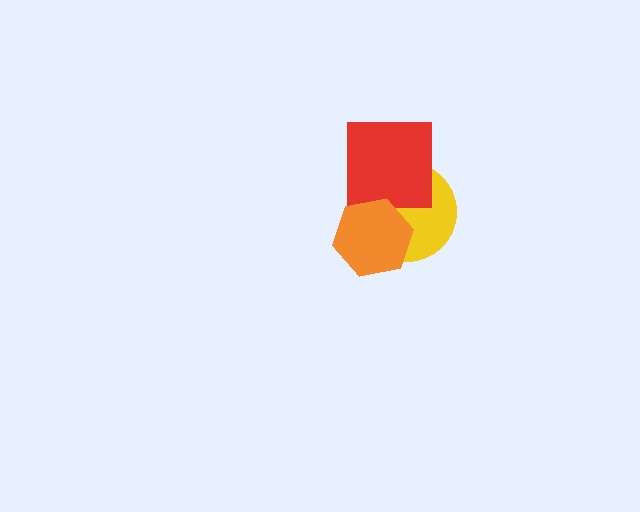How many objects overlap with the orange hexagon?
2 objects overlap with the orange hexagon.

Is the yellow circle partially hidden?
Yes, it is partially covered by another shape.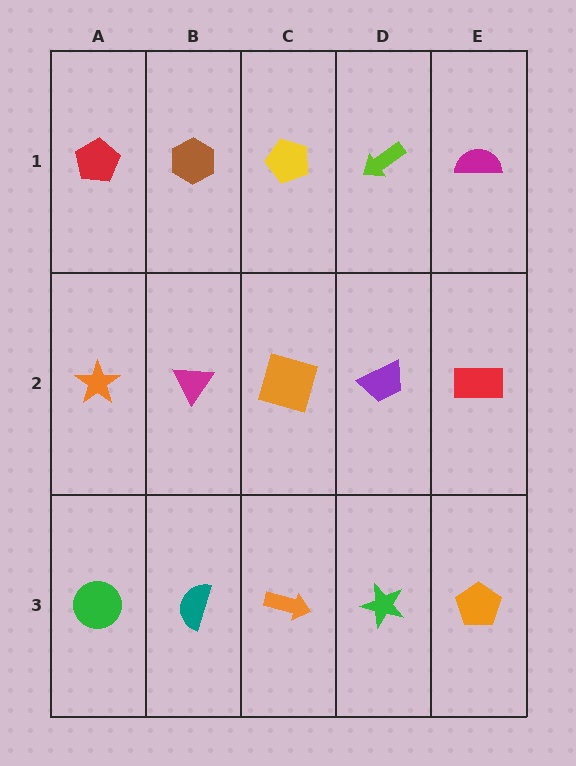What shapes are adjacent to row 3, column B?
A magenta triangle (row 2, column B), a green circle (row 3, column A), an orange arrow (row 3, column C).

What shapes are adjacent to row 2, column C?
A yellow pentagon (row 1, column C), an orange arrow (row 3, column C), a magenta triangle (row 2, column B), a purple trapezoid (row 2, column D).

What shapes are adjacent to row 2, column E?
A magenta semicircle (row 1, column E), an orange pentagon (row 3, column E), a purple trapezoid (row 2, column D).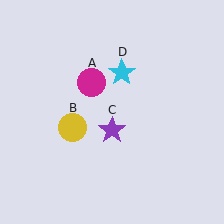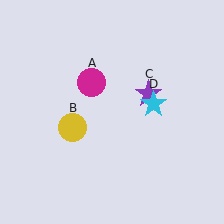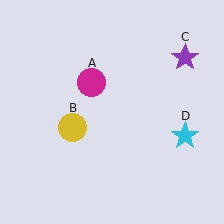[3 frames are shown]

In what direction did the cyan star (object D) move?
The cyan star (object D) moved down and to the right.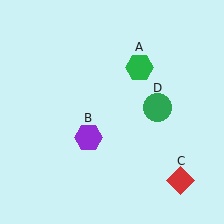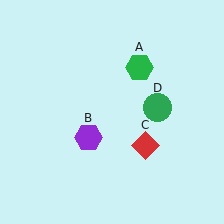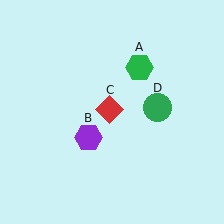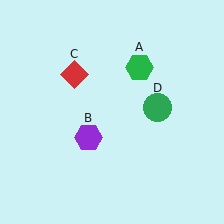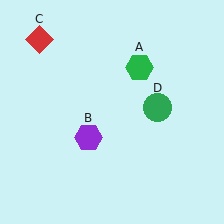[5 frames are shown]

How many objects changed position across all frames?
1 object changed position: red diamond (object C).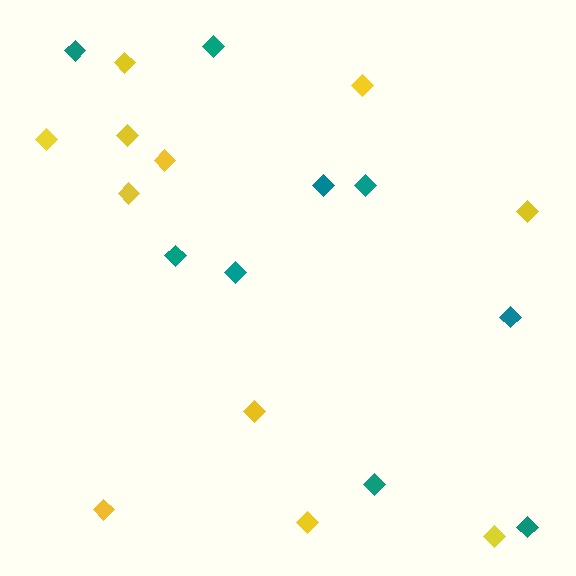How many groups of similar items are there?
There are 2 groups: one group of teal diamonds (9) and one group of yellow diamonds (11).